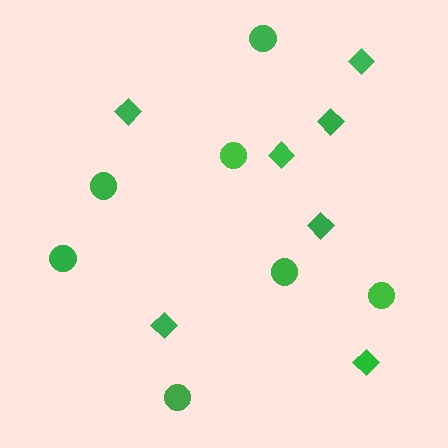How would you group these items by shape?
There are 2 groups: one group of circles (7) and one group of diamonds (7).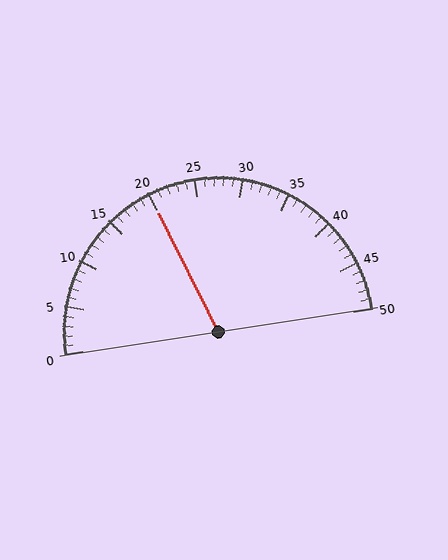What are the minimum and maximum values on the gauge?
The gauge ranges from 0 to 50.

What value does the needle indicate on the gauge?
The needle indicates approximately 20.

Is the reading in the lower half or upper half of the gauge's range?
The reading is in the lower half of the range (0 to 50).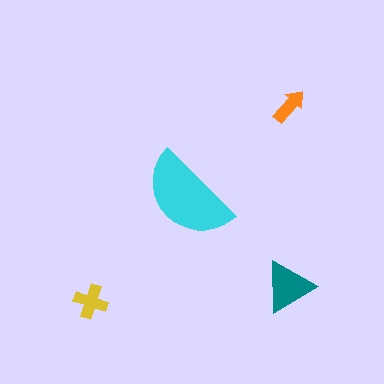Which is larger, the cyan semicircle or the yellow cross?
The cyan semicircle.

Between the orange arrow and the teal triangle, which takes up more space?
The teal triangle.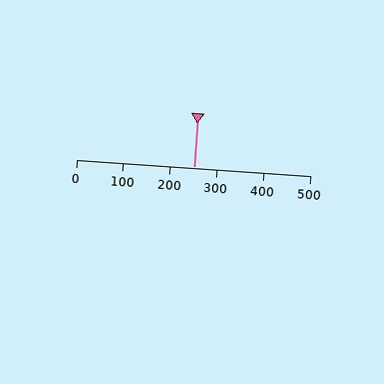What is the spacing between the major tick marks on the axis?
The major ticks are spaced 100 apart.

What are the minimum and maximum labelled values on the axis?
The axis runs from 0 to 500.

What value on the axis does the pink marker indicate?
The marker indicates approximately 250.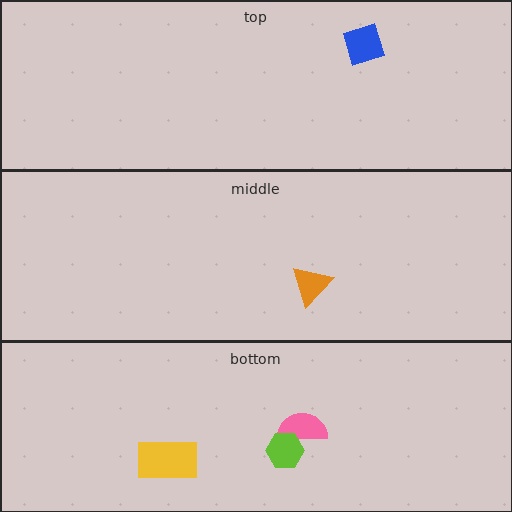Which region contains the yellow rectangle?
The bottom region.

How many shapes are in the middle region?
1.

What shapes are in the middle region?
The orange triangle.